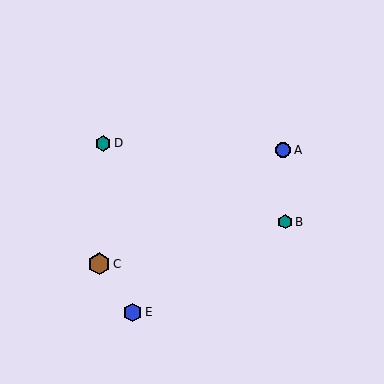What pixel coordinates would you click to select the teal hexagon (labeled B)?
Click at (285, 222) to select the teal hexagon B.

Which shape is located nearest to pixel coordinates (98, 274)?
The brown hexagon (labeled C) at (99, 264) is nearest to that location.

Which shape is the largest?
The brown hexagon (labeled C) is the largest.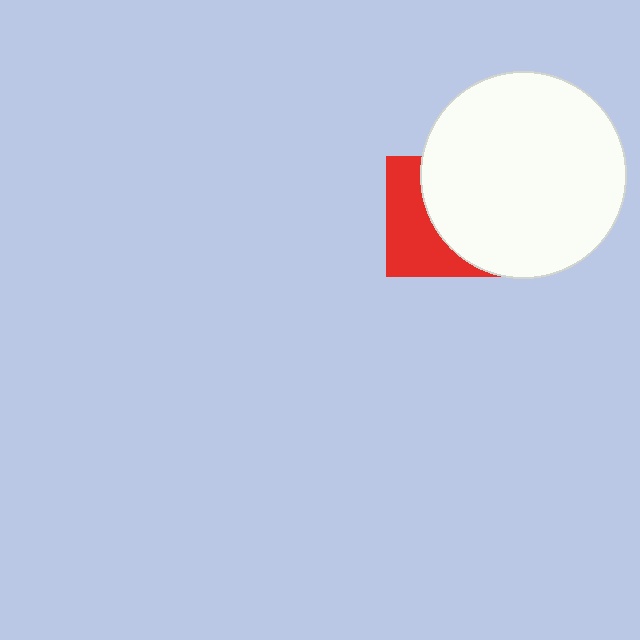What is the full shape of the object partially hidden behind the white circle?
The partially hidden object is a red square.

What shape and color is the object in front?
The object in front is a white circle.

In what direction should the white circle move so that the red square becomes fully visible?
The white circle should move right. That is the shortest direction to clear the overlap and leave the red square fully visible.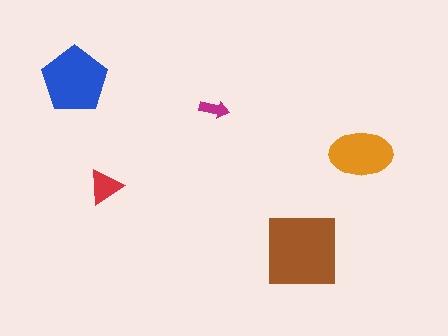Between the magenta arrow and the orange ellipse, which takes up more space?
The orange ellipse.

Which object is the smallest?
The magenta arrow.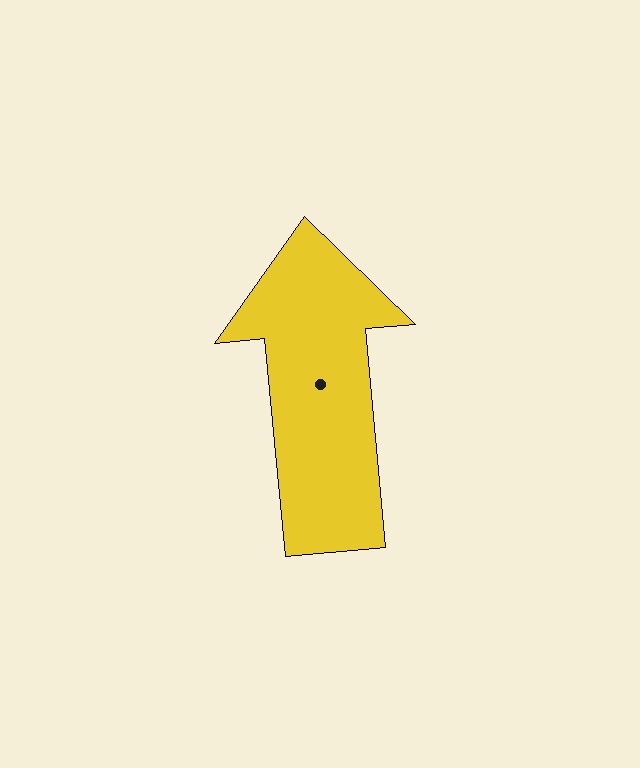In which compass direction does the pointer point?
North.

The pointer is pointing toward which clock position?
Roughly 12 o'clock.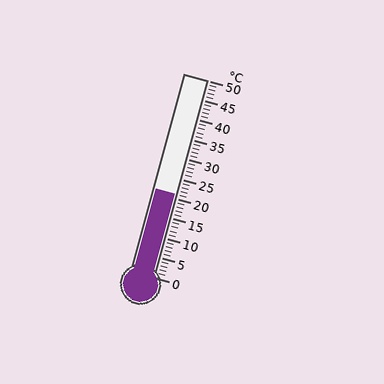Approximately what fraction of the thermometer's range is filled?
The thermometer is filled to approximately 40% of its range.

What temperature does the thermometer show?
The thermometer shows approximately 21°C.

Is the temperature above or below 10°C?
The temperature is above 10°C.